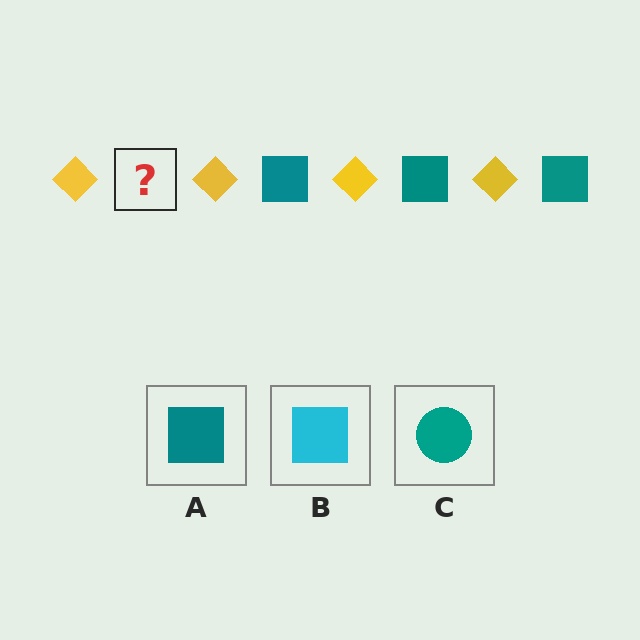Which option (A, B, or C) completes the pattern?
A.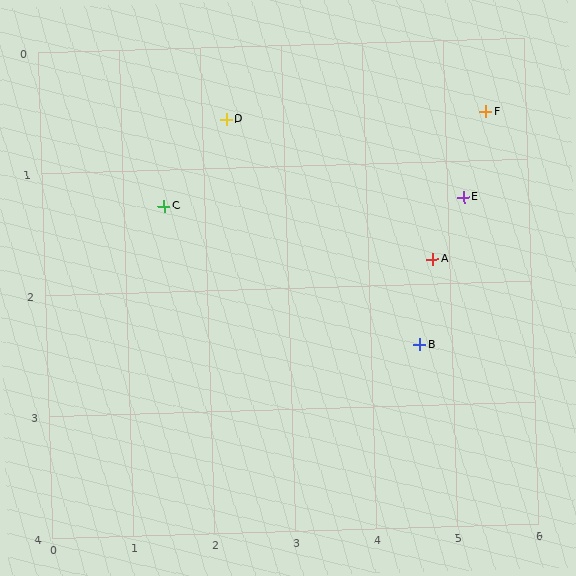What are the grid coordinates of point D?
Point D is at approximately (2.3, 0.6).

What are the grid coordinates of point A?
Point A is at approximately (4.8, 1.8).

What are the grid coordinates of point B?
Point B is at approximately (4.6, 2.5).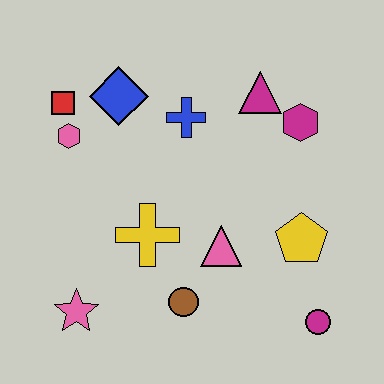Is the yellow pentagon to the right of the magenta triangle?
Yes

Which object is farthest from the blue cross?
The magenta circle is farthest from the blue cross.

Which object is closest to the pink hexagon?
The red square is closest to the pink hexagon.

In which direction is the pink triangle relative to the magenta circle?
The pink triangle is to the left of the magenta circle.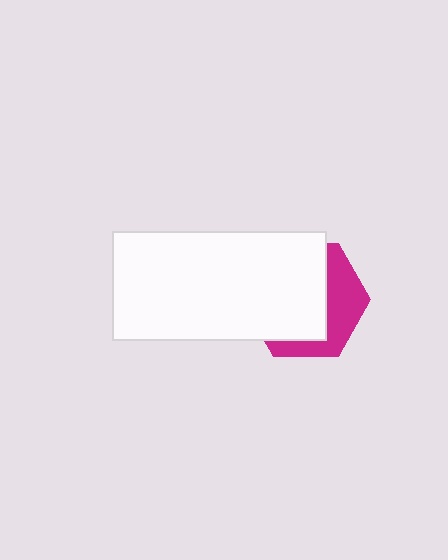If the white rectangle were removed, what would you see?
You would see the complete magenta hexagon.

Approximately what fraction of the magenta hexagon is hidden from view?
Roughly 64% of the magenta hexagon is hidden behind the white rectangle.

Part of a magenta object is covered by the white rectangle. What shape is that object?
It is a hexagon.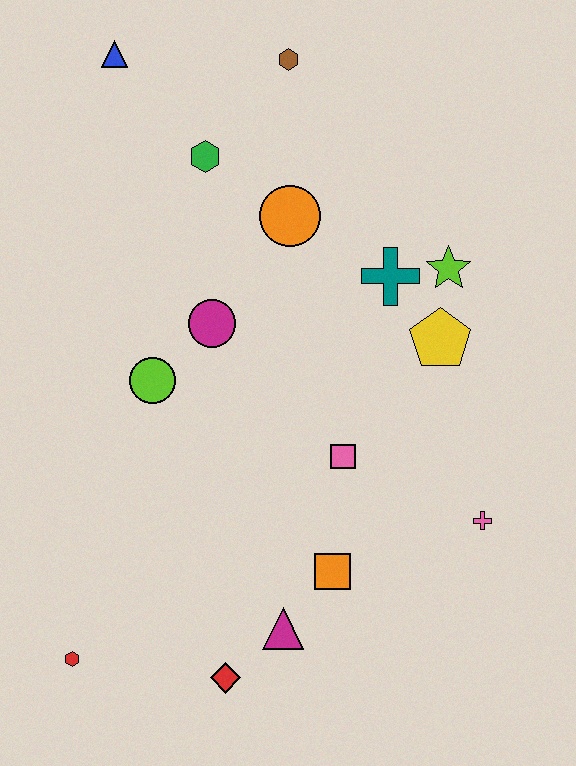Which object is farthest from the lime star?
The red hexagon is farthest from the lime star.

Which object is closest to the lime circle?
The magenta circle is closest to the lime circle.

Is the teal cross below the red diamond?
No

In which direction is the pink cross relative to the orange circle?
The pink cross is below the orange circle.